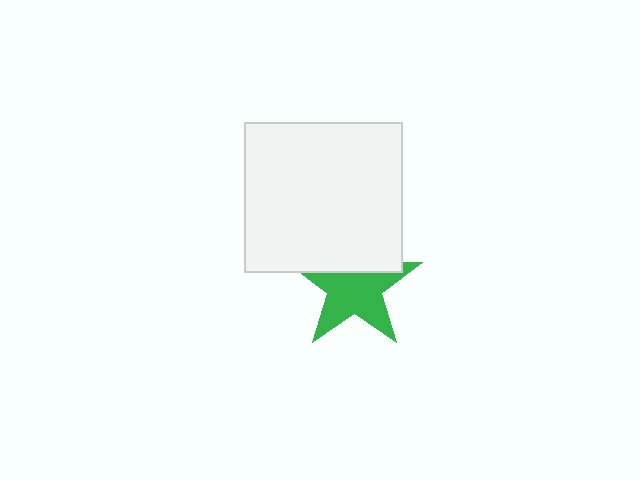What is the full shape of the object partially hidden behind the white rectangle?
The partially hidden object is a green star.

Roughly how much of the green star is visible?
About half of it is visible (roughly 65%).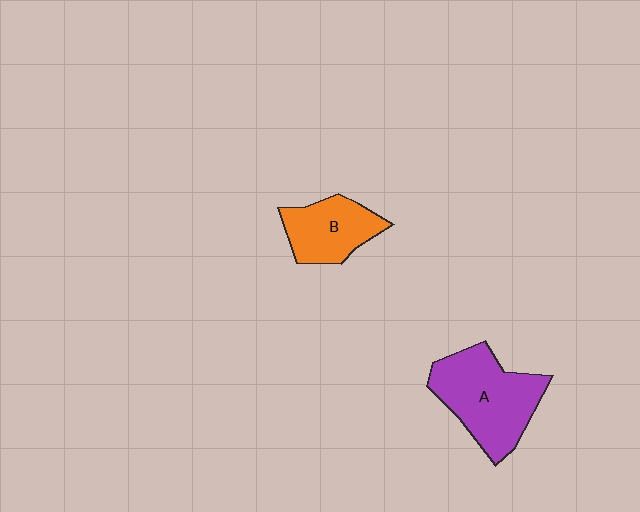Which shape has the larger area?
Shape A (purple).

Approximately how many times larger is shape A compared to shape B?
Approximately 1.6 times.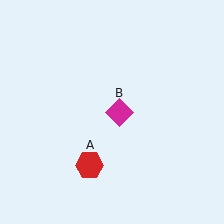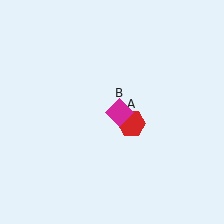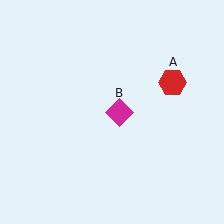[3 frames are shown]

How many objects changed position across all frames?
1 object changed position: red hexagon (object A).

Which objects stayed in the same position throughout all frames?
Magenta diamond (object B) remained stationary.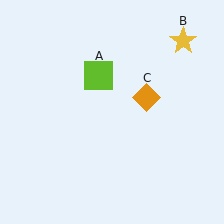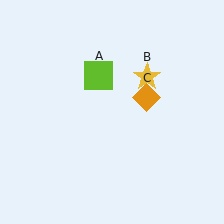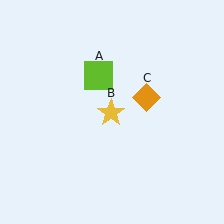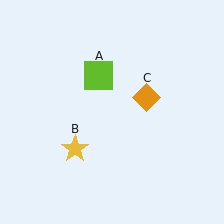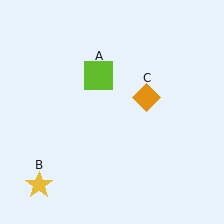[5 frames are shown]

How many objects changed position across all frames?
1 object changed position: yellow star (object B).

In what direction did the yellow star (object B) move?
The yellow star (object B) moved down and to the left.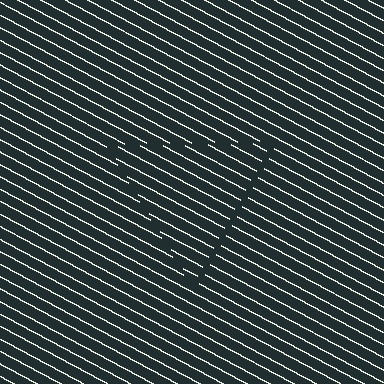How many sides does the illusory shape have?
3 sides — the line-ends trace a triangle.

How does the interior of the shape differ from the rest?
The interior of the shape contains the same grating, shifted by half a period — the contour is defined by the phase discontinuity where line-ends from the inner and outer gratings abut.